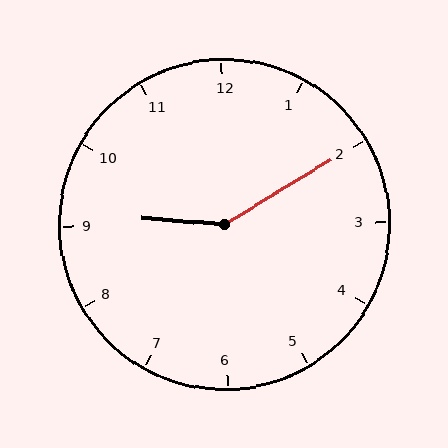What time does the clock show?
9:10.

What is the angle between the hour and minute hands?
Approximately 145 degrees.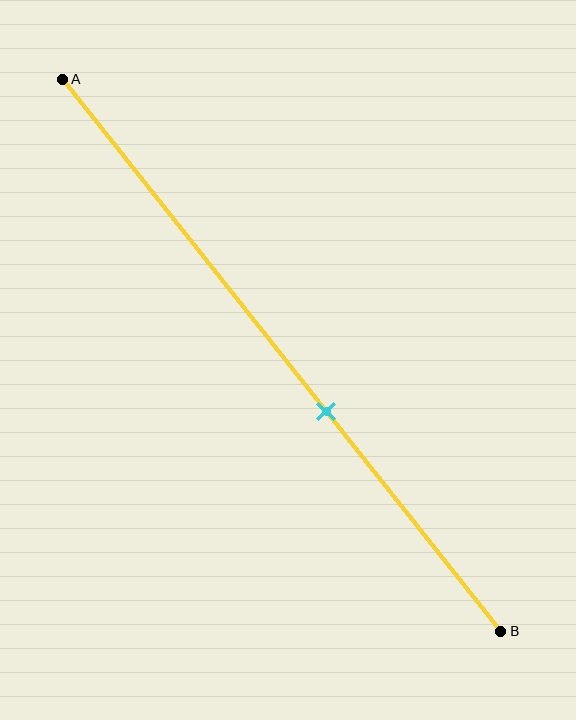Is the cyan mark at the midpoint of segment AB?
No, the mark is at about 60% from A, not at the 50% midpoint.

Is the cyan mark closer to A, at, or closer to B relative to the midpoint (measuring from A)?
The cyan mark is closer to point B than the midpoint of segment AB.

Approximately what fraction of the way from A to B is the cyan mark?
The cyan mark is approximately 60% of the way from A to B.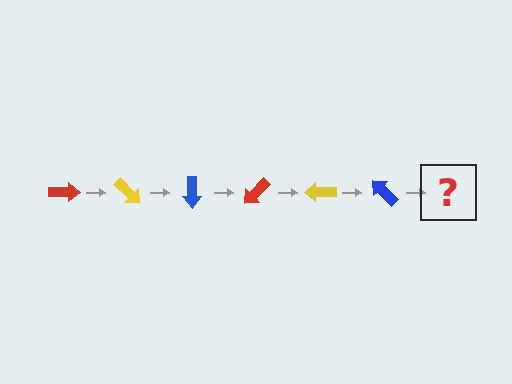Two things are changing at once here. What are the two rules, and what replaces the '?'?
The two rules are that it rotates 45 degrees each step and the color cycles through red, yellow, and blue. The '?' should be a red arrow, rotated 270 degrees from the start.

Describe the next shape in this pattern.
It should be a red arrow, rotated 270 degrees from the start.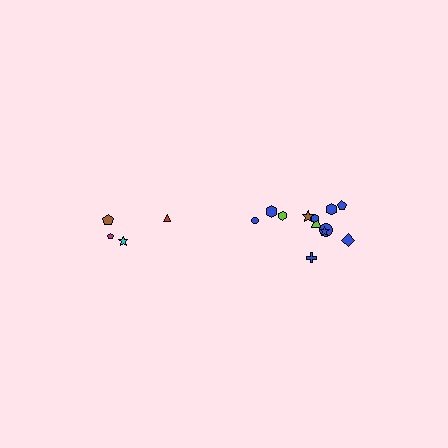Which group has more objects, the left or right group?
The right group.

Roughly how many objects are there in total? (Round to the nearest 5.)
Roughly 15 objects in total.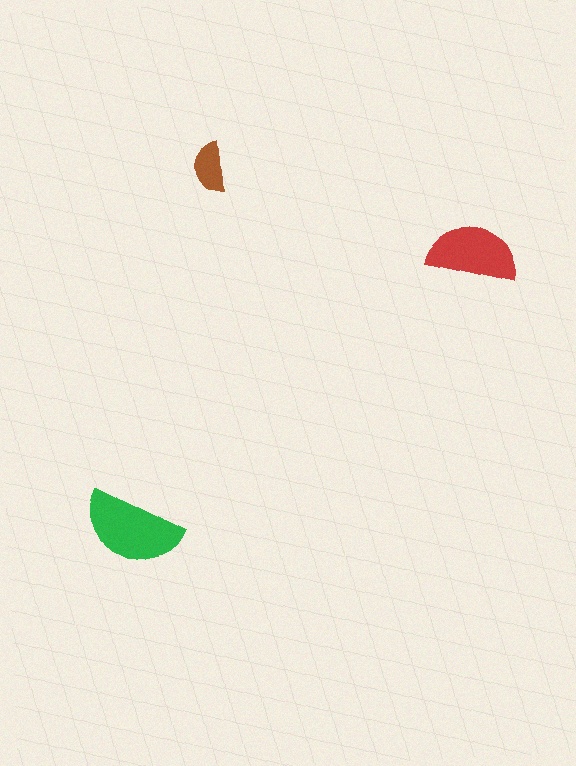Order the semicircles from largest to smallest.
the green one, the red one, the brown one.